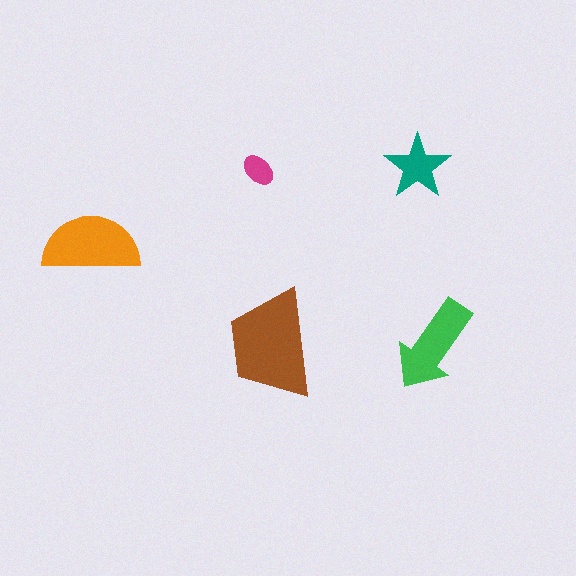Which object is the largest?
The brown trapezoid.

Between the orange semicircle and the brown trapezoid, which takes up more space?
The brown trapezoid.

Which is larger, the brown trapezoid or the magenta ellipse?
The brown trapezoid.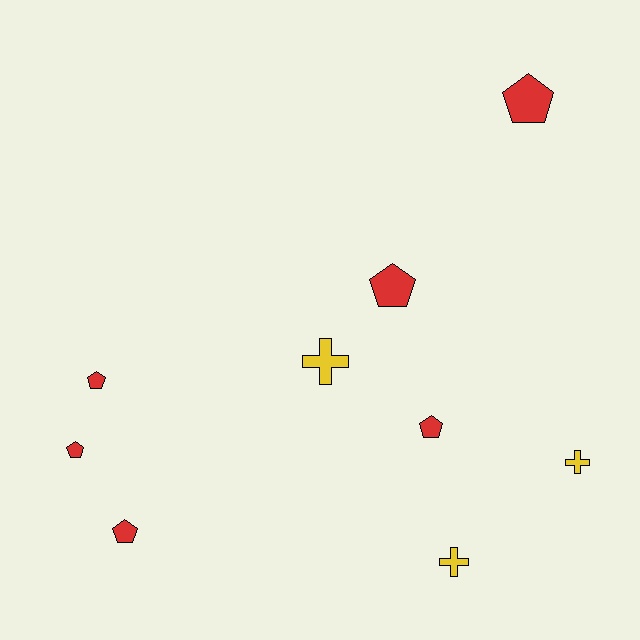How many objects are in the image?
There are 9 objects.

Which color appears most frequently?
Red, with 6 objects.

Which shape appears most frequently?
Pentagon, with 6 objects.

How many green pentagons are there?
There are no green pentagons.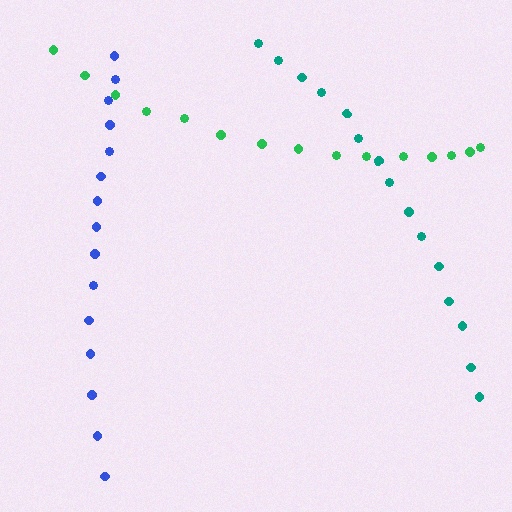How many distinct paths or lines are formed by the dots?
There are 3 distinct paths.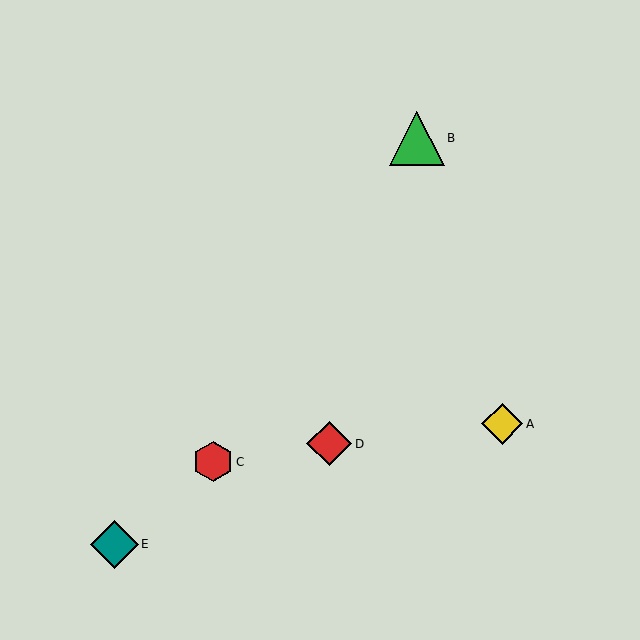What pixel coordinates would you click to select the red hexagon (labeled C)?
Click at (213, 462) to select the red hexagon C.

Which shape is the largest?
The green triangle (labeled B) is the largest.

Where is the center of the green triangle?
The center of the green triangle is at (417, 138).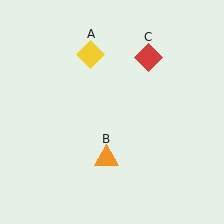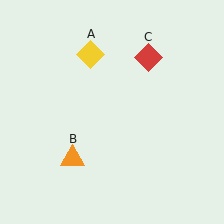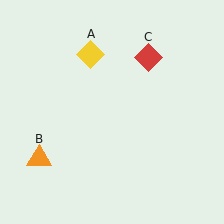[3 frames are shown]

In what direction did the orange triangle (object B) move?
The orange triangle (object B) moved left.